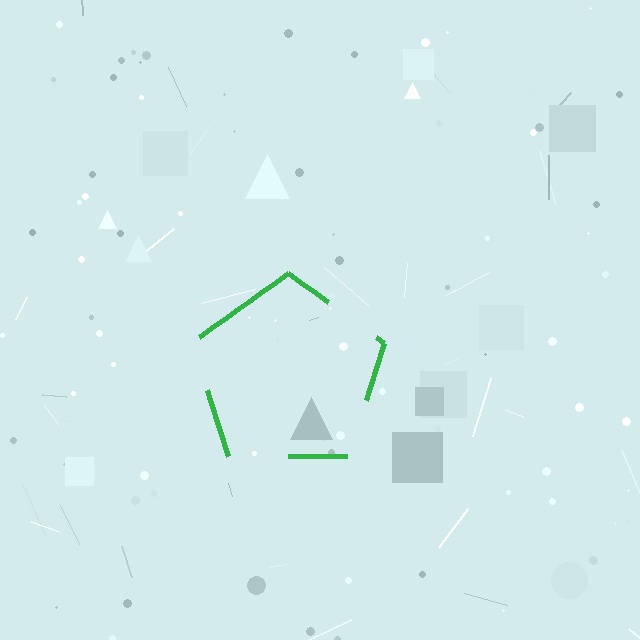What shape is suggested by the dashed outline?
The dashed outline suggests a pentagon.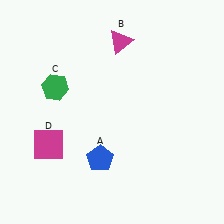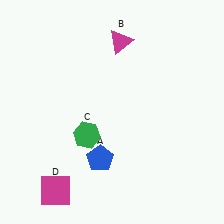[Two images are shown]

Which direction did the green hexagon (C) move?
The green hexagon (C) moved down.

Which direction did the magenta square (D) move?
The magenta square (D) moved down.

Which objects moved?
The objects that moved are: the green hexagon (C), the magenta square (D).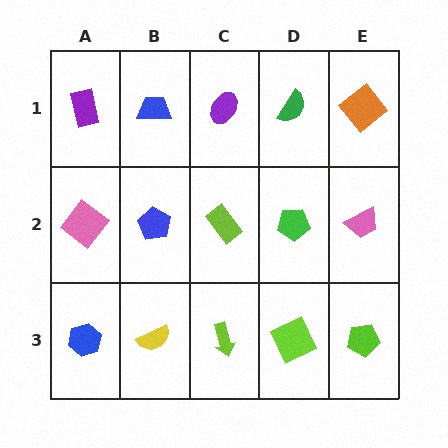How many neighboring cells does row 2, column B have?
4.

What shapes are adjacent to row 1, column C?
A lime rectangle (row 2, column C), a blue trapezoid (row 1, column B), a green semicircle (row 1, column D).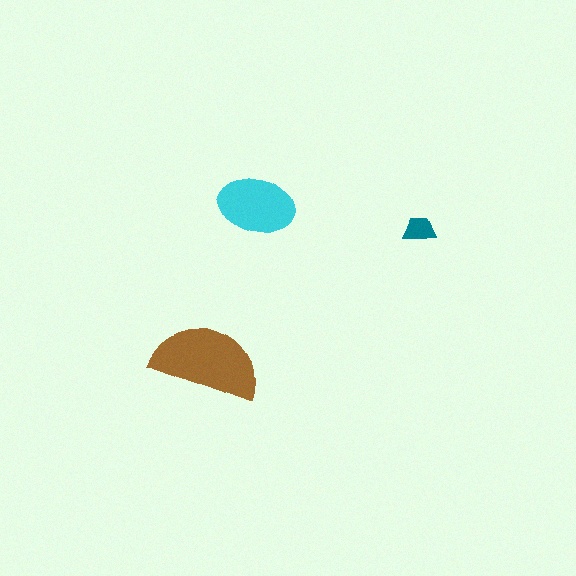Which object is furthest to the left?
The brown semicircle is leftmost.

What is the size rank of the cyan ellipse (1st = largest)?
2nd.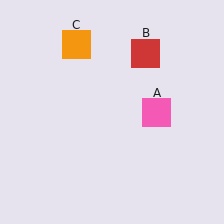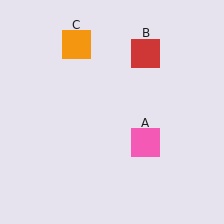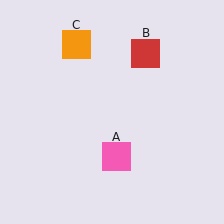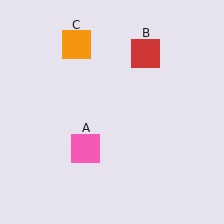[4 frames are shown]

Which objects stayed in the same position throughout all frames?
Red square (object B) and orange square (object C) remained stationary.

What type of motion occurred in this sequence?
The pink square (object A) rotated clockwise around the center of the scene.